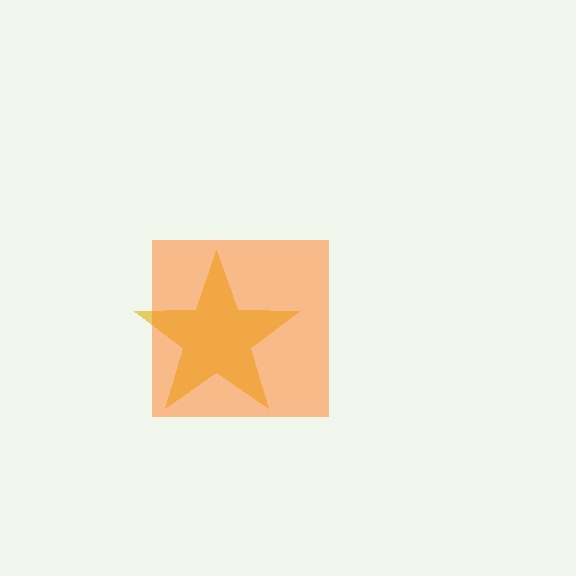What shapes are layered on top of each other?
The layered shapes are: a yellow star, an orange square.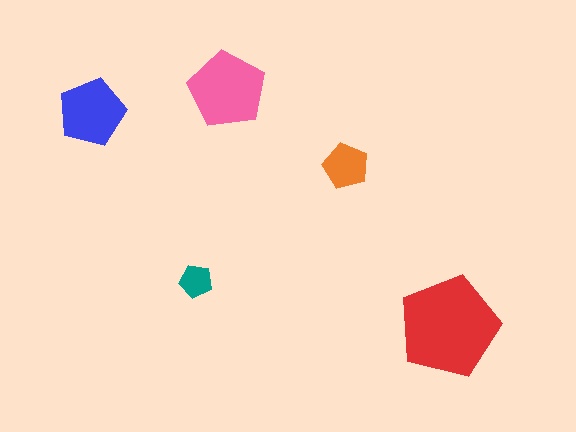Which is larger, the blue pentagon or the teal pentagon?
The blue one.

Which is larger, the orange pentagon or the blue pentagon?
The blue one.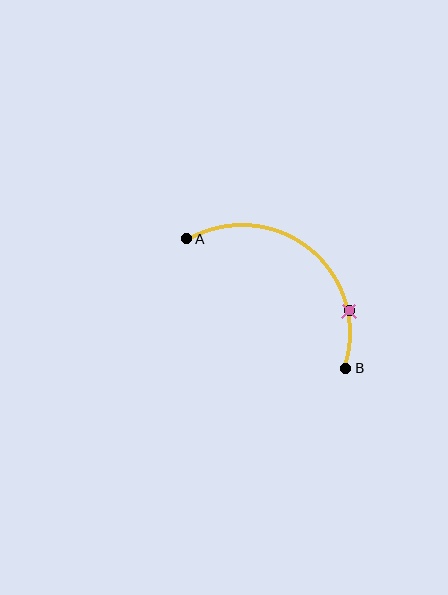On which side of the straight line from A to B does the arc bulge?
The arc bulges above and to the right of the straight line connecting A and B.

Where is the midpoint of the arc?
The arc midpoint is the point on the curve farthest from the straight line joining A and B. It sits above and to the right of that line.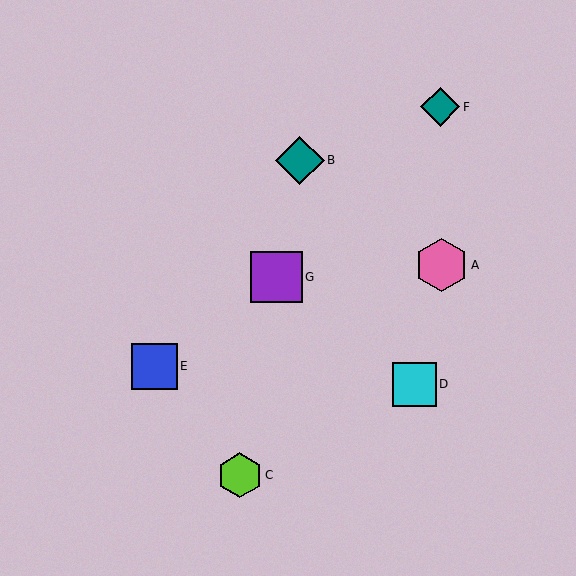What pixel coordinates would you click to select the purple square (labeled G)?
Click at (276, 277) to select the purple square G.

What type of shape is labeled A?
Shape A is a pink hexagon.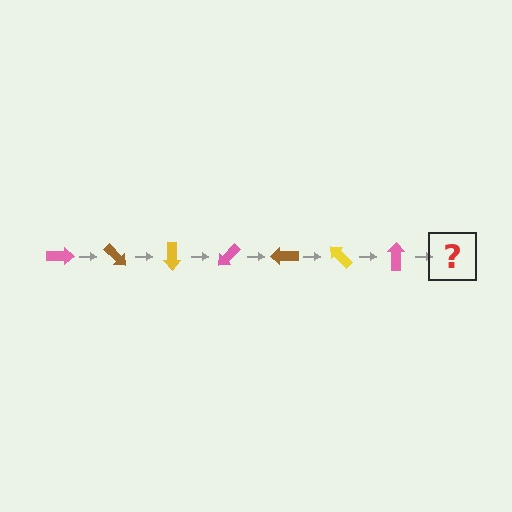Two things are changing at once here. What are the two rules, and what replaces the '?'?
The two rules are that it rotates 45 degrees each step and the color cycles through pink, brown, and yellow. The '?' should be a brown arrow, rotated 315 degrees from the start.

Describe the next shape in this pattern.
It should be a brown arrow, rotated 315 degrees from the start.